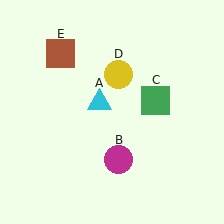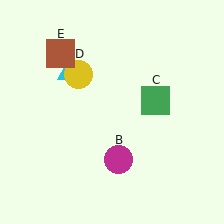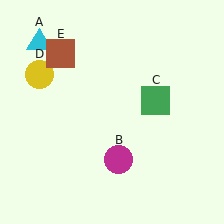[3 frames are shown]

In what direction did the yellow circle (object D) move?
The yellow circle (object D) moved left.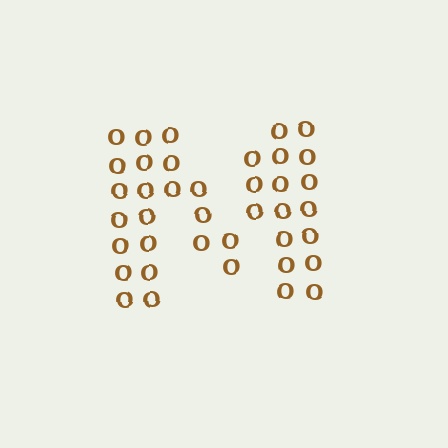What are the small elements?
The small elements are letter O's.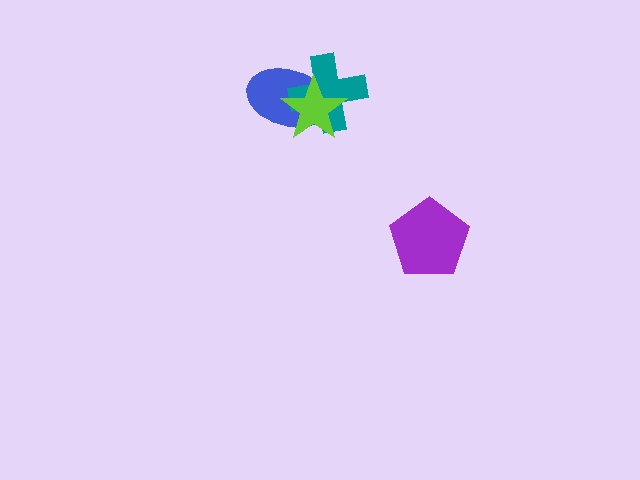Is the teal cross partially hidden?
Yes, it is partially covered by another shape.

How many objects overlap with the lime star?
2 objects overlap with the lime star.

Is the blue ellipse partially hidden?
Yes, it is partially covered by another shape.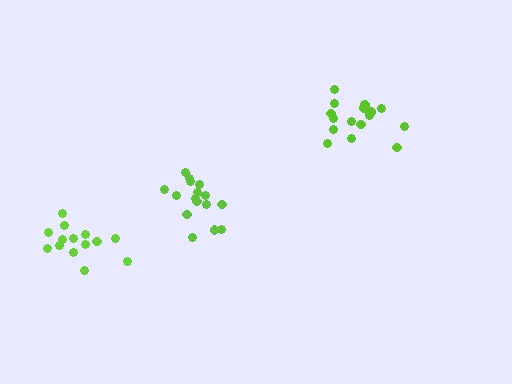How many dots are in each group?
Group 1: 18 dots, Group 2: 16 dots, Group 3: 14 dots (48 total).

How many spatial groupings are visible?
There are 3 spatial groupings.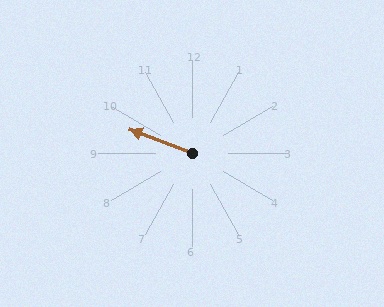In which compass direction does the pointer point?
West.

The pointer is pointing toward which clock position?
Roughly 10 o'clock.